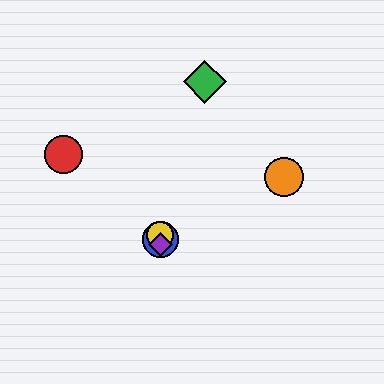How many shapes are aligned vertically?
3 shapes (the blue circle, the yellow circle, the purple diamond) are aligned vertically.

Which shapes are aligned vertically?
The blue circle, the yellow circle, the purple diamond are aligned vertically.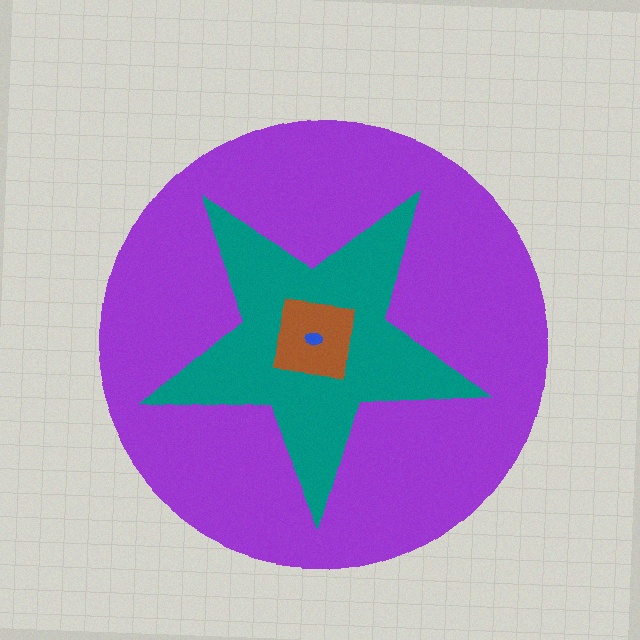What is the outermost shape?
The purple circle.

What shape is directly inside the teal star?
The brown square.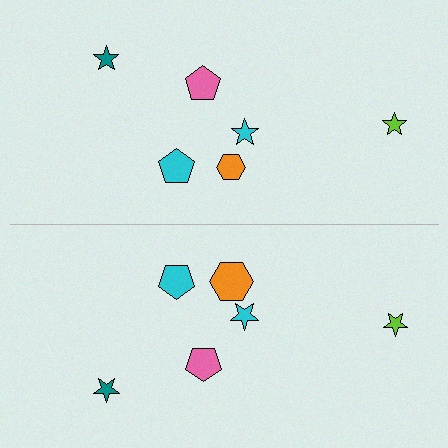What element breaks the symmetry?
The orange hexagon on the bottom side has a different size than its mirror counterpart.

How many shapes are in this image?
There are 12 shapes in this image.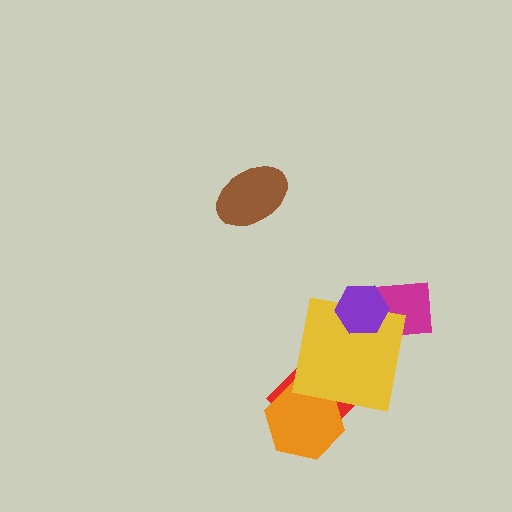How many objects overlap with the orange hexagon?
2 objects overlap with the orange hexagon.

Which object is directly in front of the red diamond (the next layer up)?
The orange hexagon is directly in front of the red diamond.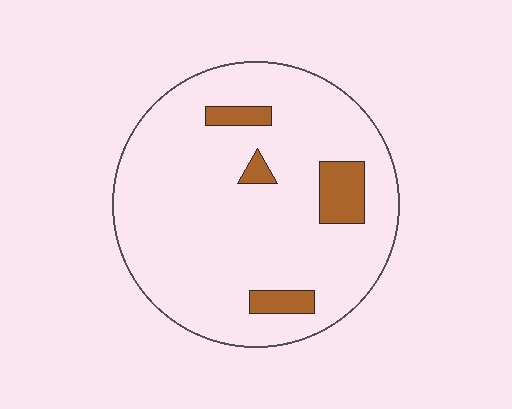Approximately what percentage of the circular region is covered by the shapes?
Approximately 10%.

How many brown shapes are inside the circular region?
4.